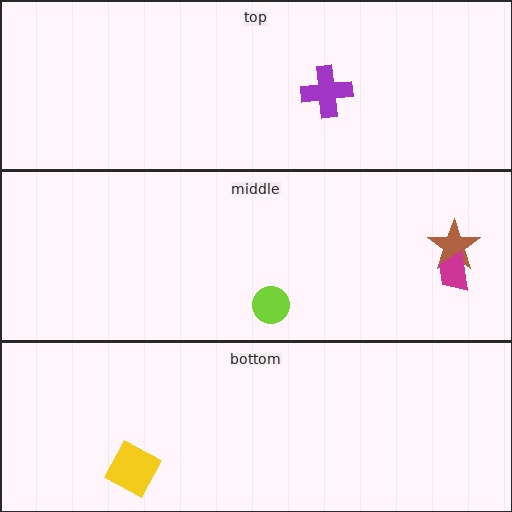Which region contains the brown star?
The middle region.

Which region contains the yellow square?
The bottom region.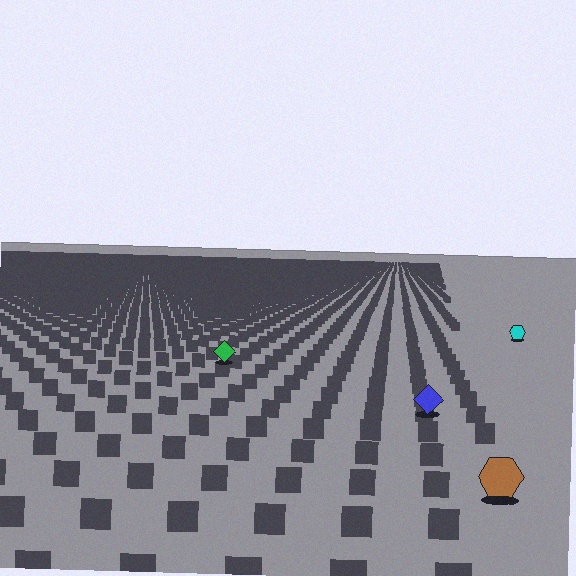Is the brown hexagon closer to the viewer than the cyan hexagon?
Yes. The brown hexagon is closer — you can tell from the texture gradient: the ground texture is coarser near it.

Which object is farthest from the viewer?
The cyan hexagon is farthest from the viewer. It appears smaller and the ground texture around it is denser.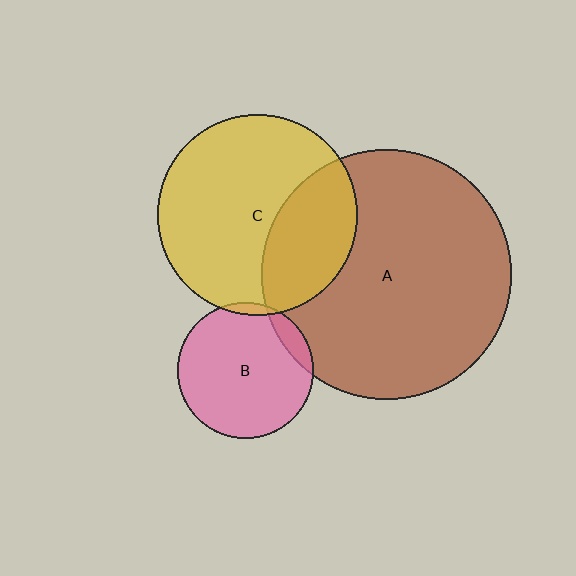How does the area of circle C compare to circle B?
Approximately 2.2 times.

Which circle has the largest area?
Circle A (brown).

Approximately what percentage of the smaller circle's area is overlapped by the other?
Approximately 5%.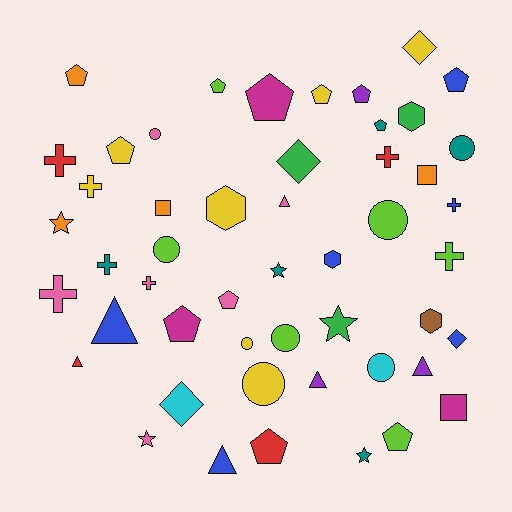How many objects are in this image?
There are 50 objects.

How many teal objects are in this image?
There are 5 teal objects.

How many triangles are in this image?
There are 6 triangles.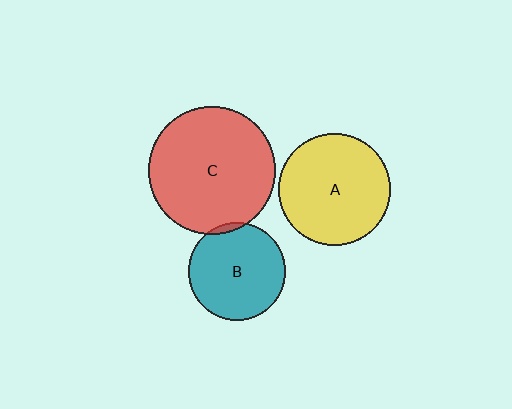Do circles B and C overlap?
Yes.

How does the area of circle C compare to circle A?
Approximately 1.3 times.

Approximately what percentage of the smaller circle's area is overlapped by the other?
Approximately 5%.